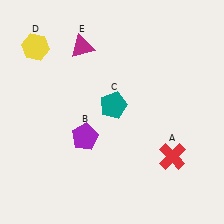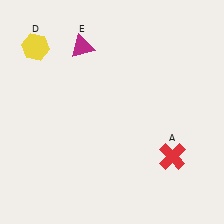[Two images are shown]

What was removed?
The teal pentagon (C), the purple pentagon (B) were removed in Image 2.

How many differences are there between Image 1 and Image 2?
There are 2 differences between the two images.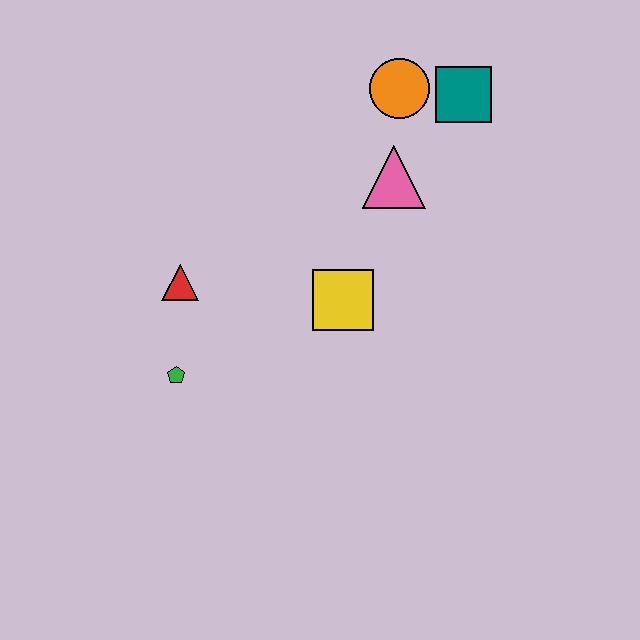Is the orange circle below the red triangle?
No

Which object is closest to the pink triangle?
The orange circle is closest to the pink triangle.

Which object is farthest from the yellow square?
The teal square is farthest from the yellow square.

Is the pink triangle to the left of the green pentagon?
No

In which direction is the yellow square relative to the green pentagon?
The yellow square is to the right of the green pentagon.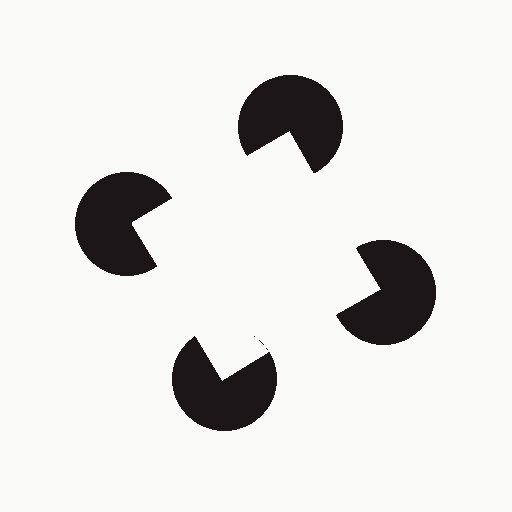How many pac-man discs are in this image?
There are 4 — one at each vertex of the illusory square.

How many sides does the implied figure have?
4 sides.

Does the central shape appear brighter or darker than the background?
It typically appears slightly brighter than the background, even though no actual brightness change is drawn.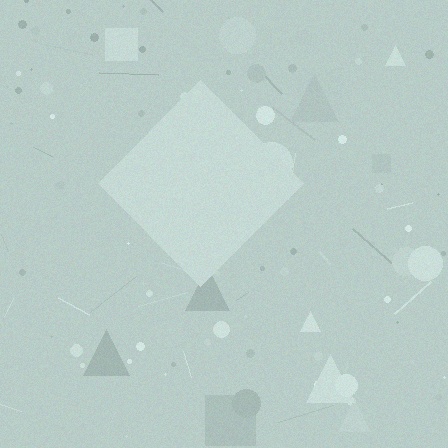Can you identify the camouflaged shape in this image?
The camouflaged shape is a diamond.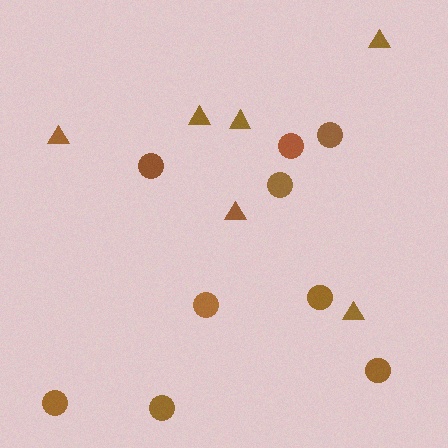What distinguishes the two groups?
There are 2 groups: one group of circles (9) and one group of triangles (6).